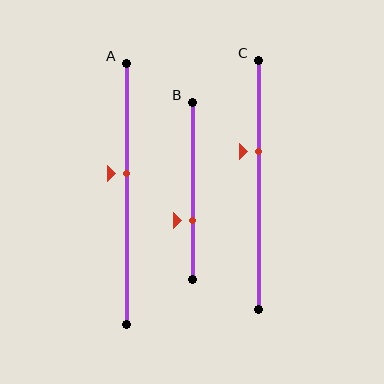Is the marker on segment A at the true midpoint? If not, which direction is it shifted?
No, the marker on segment A is shifted upward by about 8% of the segment length.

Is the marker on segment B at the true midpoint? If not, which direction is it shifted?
No, the marker on segment B is shifted downward by about 16% of the segment length.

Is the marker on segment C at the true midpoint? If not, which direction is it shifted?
No, the marker on segment C is shifted upward by about 13% of the segment length.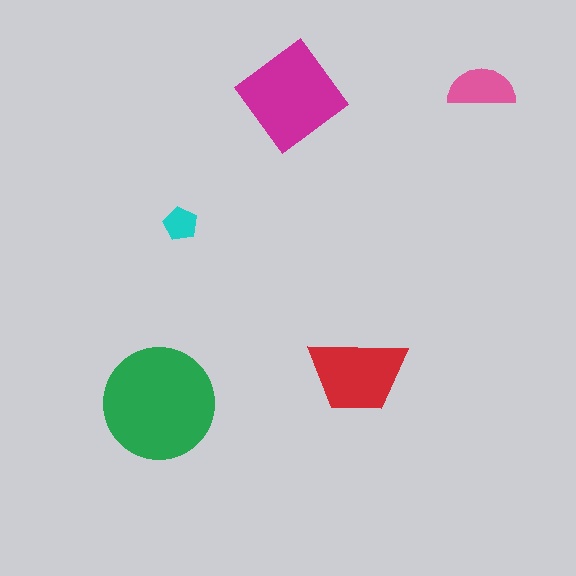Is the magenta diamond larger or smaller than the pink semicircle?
Larger.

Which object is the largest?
The green circle.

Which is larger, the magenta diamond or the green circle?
The green circle.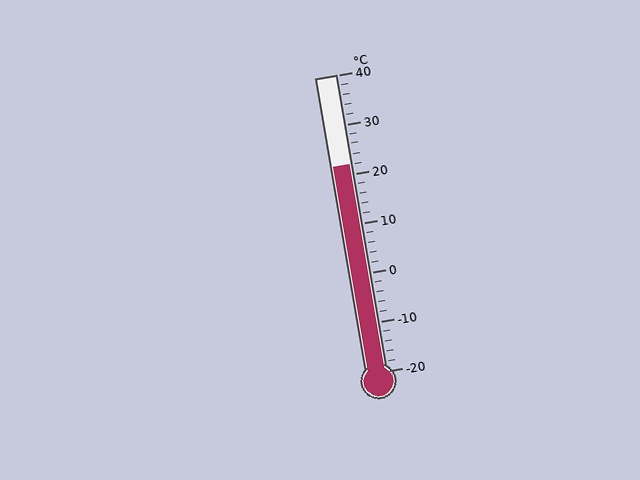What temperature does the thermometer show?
The thermometer shows approximately 22°C.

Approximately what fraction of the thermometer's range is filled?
The thermometer is filled to approximately 70% of its range.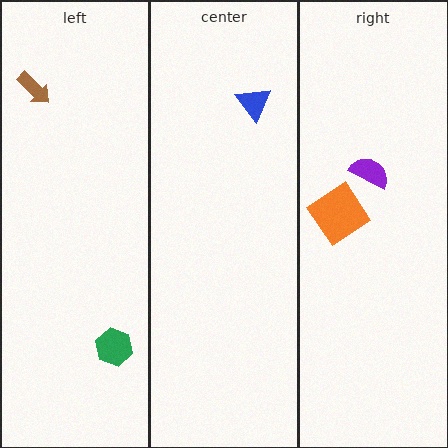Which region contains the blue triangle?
The center region.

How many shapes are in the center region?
1.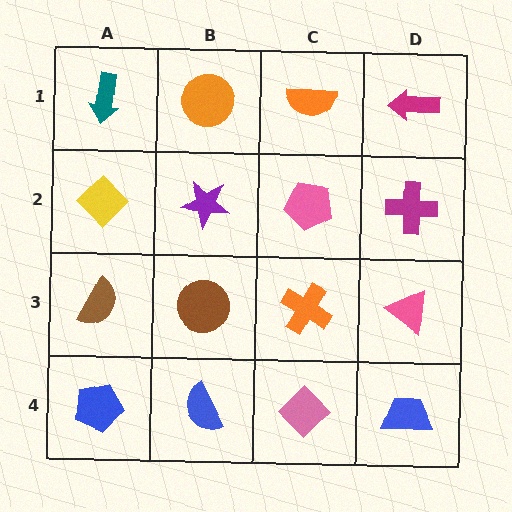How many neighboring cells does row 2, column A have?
3.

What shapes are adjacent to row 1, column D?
A magenta cross (row 2, column D), an orange semicircle (row 1, column C).